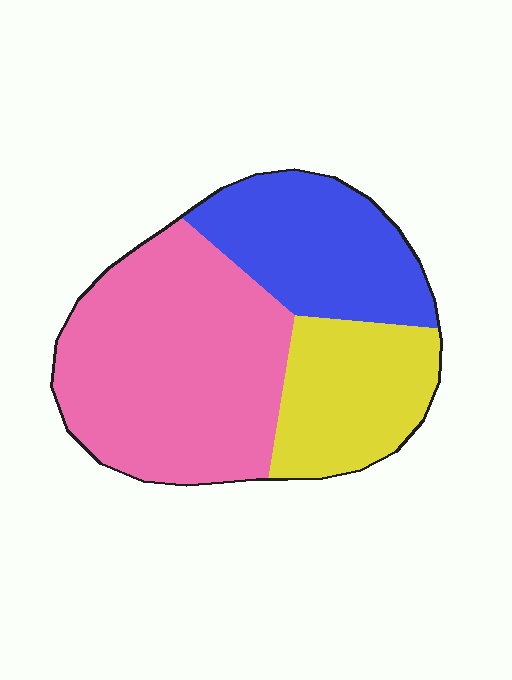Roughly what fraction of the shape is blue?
Blue takes up about one quarter (1/4) of the shape.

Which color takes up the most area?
Pink, at roughly 50%.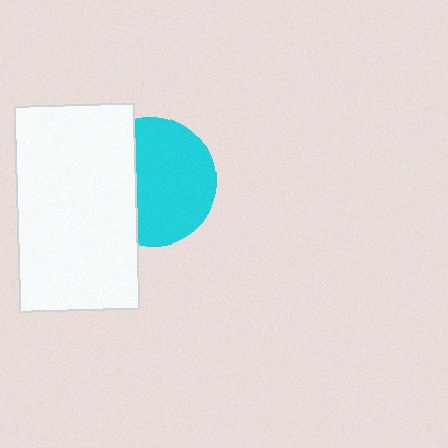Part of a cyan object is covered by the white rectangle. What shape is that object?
It is a circle.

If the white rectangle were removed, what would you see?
You would see the complete cyan circle.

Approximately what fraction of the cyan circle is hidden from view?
Roughly 35% of the cyan circle is hidden behind the white rectangle.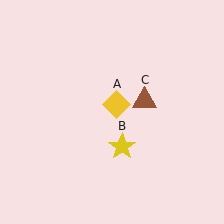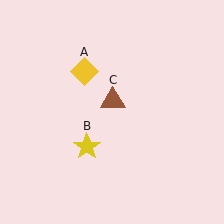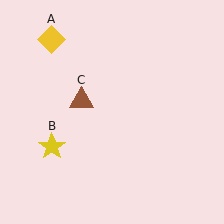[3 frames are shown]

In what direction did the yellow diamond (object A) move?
The yellow diamond (object A) moved up and to the left.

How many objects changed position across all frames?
3 objects changed position: yellow diamond (object A), yellow star (object B), brown triangle (object C).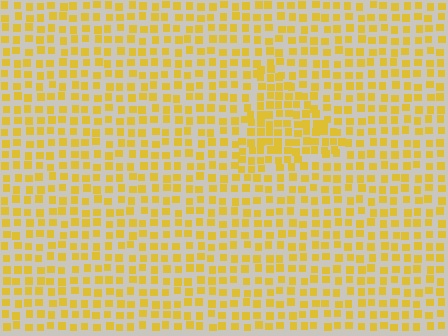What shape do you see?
I see a triangle.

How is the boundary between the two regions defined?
The boundary is defined by a change in element density (approximately 1.6x ratio). All elements are the same color, size, and shape.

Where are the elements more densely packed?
The elements are more densely packed inside the triangle boundary.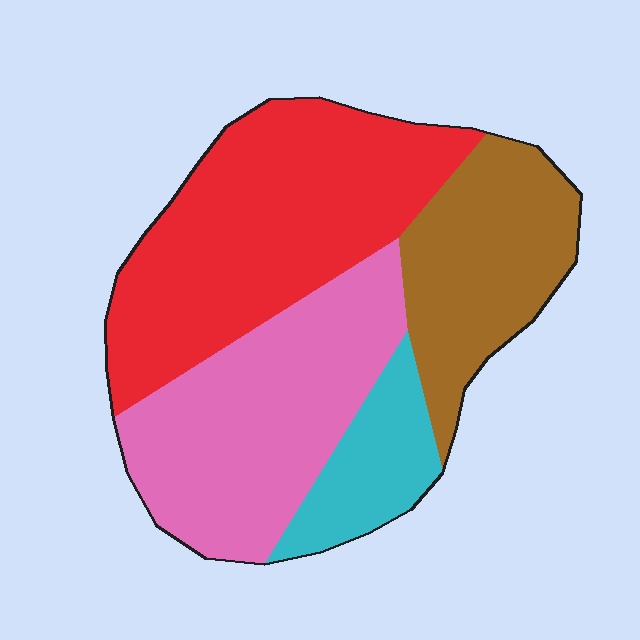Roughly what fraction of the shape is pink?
Pink covers roughly 30% of the shape.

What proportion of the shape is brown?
Brown takes up about one fifth (1/5) of the shape.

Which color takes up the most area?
Red, at roughly 35%.